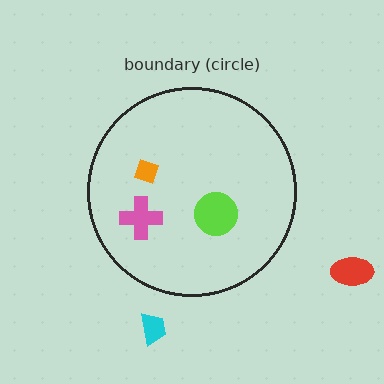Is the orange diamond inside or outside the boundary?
Inside.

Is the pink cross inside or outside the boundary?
Inside.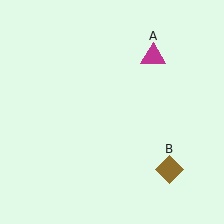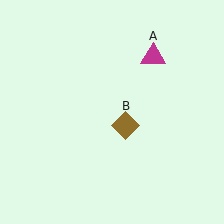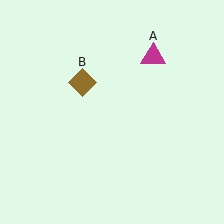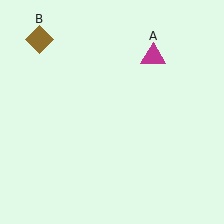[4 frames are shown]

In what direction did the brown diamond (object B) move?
The brown diamond (object B) moved up and to the left.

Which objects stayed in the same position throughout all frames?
Magenta triangle (object A) remained stationary.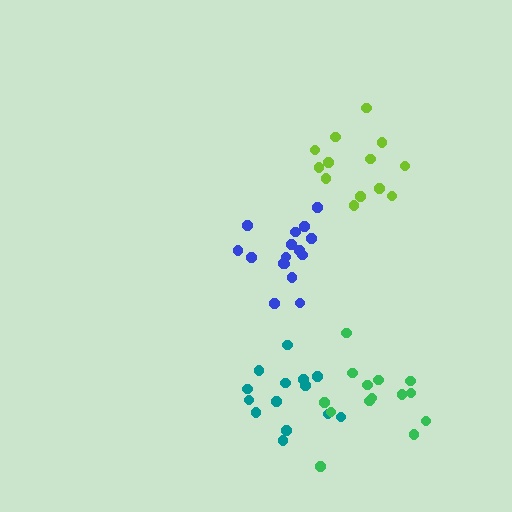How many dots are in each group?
Group 1: 14 dots, Group 2: 14 dots, Group 3: 14 dots, Group 4: 16 dots (58 total).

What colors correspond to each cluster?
The clusters are colored: teal, lime, green, blue.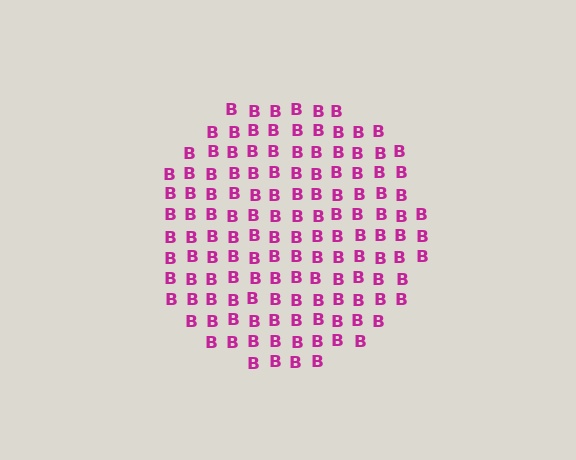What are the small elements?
The small elements are letter B's.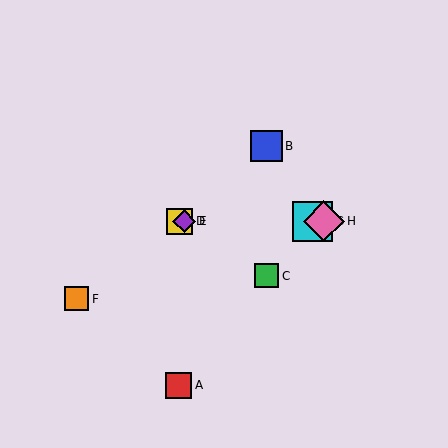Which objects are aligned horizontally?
Objects D, E, G, H are aligned horizontally.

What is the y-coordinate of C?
Object C is at y≈276.